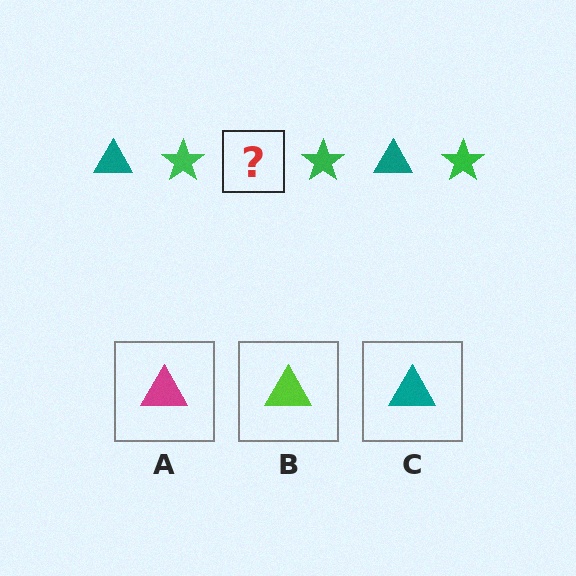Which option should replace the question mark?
Option C.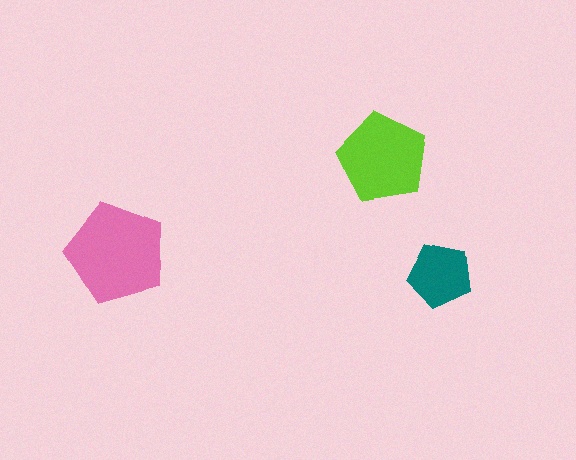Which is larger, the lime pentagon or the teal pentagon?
The lime one.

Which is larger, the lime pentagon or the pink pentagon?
The pink one.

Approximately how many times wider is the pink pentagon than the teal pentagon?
About 1.5 times wider.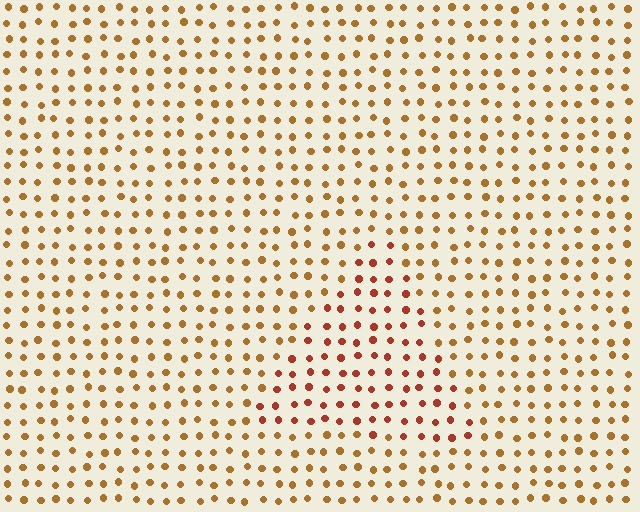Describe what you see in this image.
The image is filled with small brown elements in a uniform arrangement. A triangle-shaped region is visible where the elements are tinted to a slightly different hue, forming a subtle color boundary.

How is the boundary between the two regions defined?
The boundary is defined purely by a slight shift in hue (about 28 degrees). Spacing, size, and orientation are identical on both sides.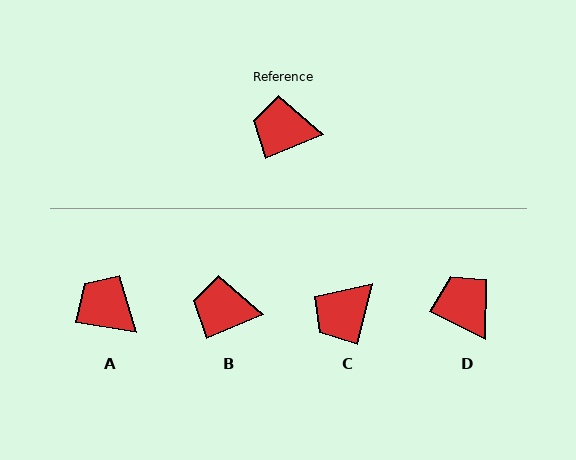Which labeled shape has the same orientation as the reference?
B.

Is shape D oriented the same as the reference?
No, it is off by about 50 degrees.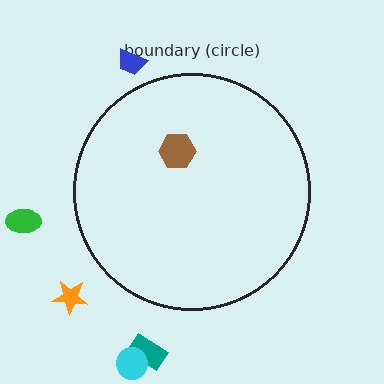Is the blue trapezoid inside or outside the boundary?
Outside.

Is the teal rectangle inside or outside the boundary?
Outside.